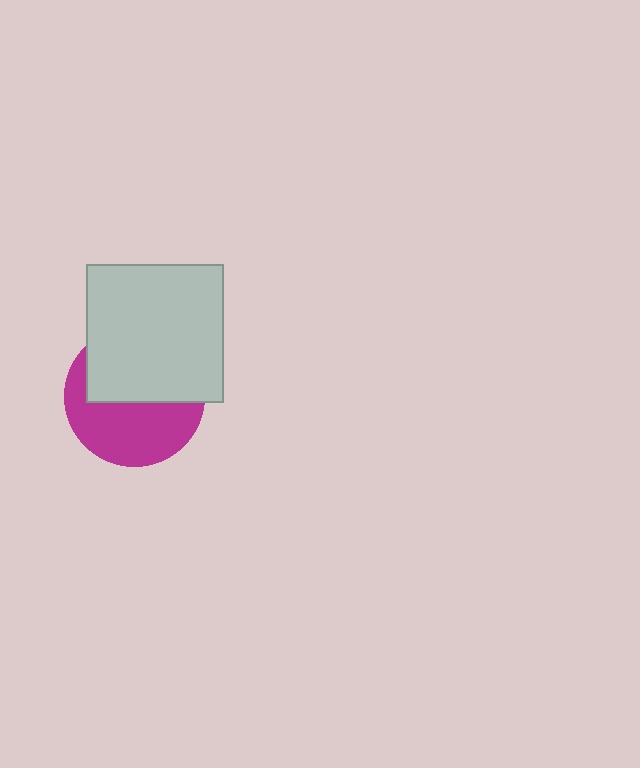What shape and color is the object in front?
The object in front is a light gray square.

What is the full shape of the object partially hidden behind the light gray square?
The partially hidden object is a magenta circle.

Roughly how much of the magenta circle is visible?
About half of it is visible (roughly 49%).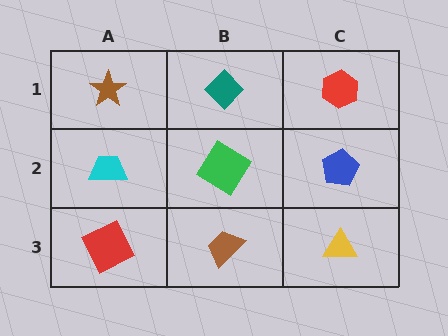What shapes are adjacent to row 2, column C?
A red hexagon (row 1, column C), a yellow triangle (row 3, column C), a green diamond (row 2, column B).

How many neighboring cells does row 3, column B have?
3.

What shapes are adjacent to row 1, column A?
A cyan trapezoid (row 2, column A), a teal diamond (row 1, column B).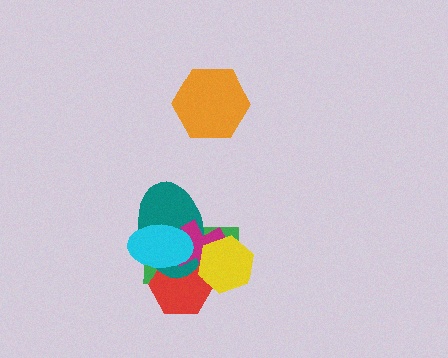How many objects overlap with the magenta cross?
5 objects overlap with the magenta cross.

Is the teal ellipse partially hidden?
Yes, it is partially covered by another shape.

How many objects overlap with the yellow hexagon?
4 objects overlap with the yellow hexagon.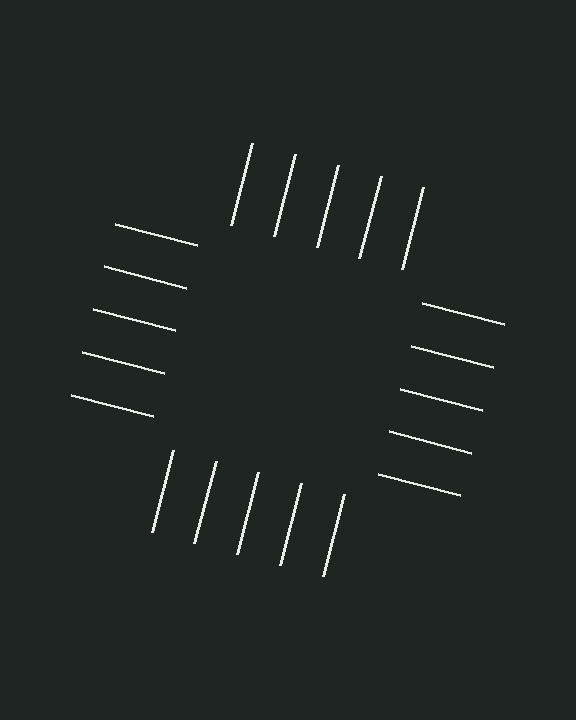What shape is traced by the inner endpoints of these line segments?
An illusory square — the line segments terminate on its edges but no continuous stroke is drawn.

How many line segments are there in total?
20 — 5 along each of the 4 edges.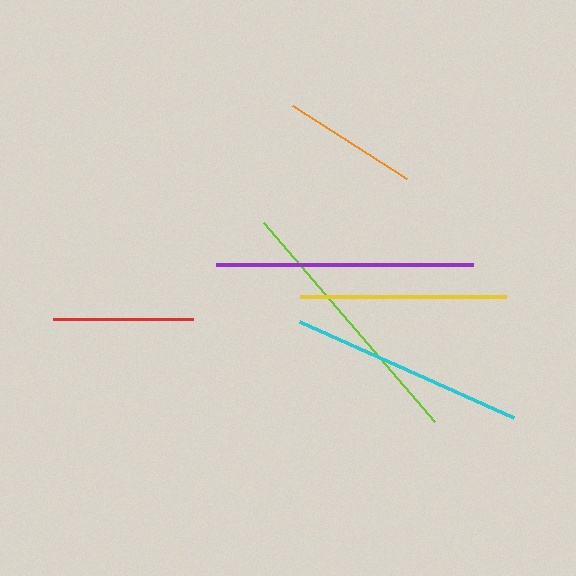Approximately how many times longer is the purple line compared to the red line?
The purple line is approximately 1.8 times the length of the red line.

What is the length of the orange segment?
The orange segment is approximately 135 pixels long.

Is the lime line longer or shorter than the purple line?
The lime line is longer than the purple line.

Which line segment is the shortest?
The orange line is the shortest at approximately 135 pixels.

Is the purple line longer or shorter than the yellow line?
The purple line is longer than the yellow line.